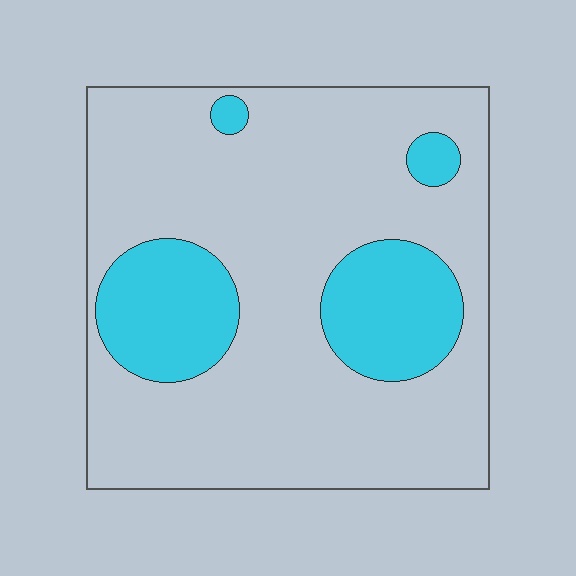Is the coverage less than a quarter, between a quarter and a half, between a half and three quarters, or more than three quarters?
Less than a quarter.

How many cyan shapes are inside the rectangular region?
4.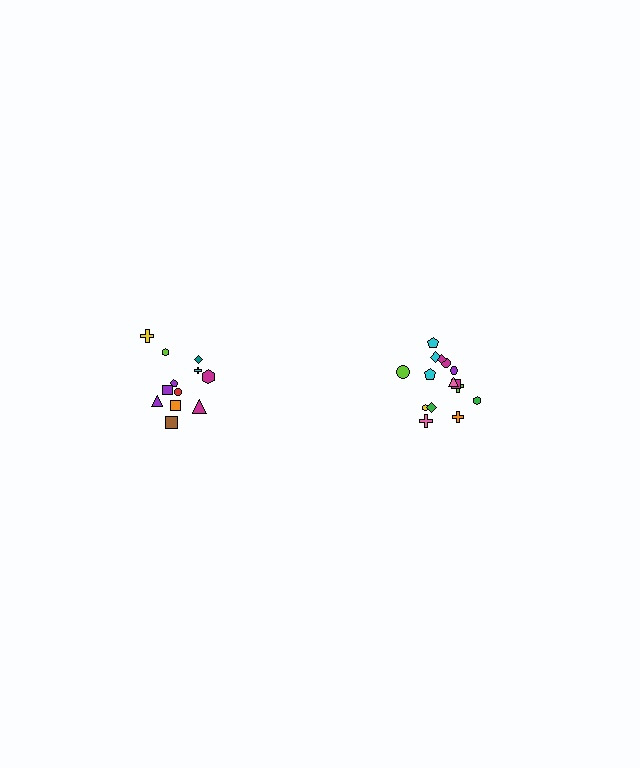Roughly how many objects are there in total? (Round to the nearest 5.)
Roughly 25 objects in total.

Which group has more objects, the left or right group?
The right group.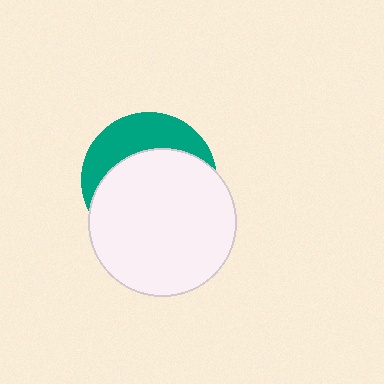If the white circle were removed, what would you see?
You would see the complete teal circle.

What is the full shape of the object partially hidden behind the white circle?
The partially hidden object is a teal circle.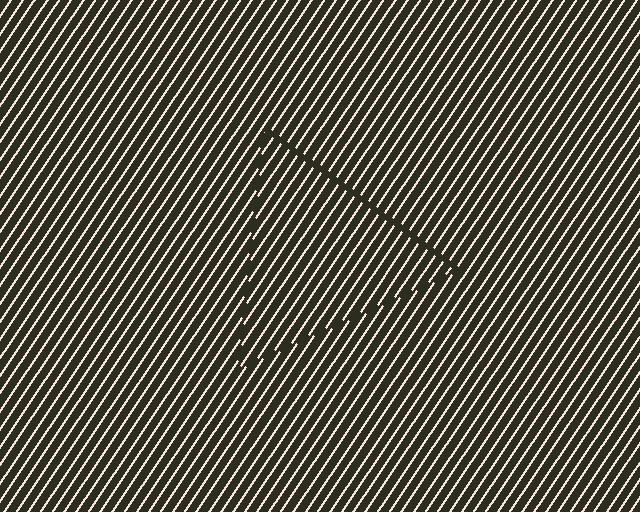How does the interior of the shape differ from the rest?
The interior of the shape contains the same grating, shifted by half a period — the contour is defined by the phase discontinuity where line-ends from the inner and outer gratings abut.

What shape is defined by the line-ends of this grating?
An illusory triangle. The interior of the shape contains the same grating, shifted by half a period — the contour is defined by the phase discontinuity where line-ends from the inner and outer gratings abut.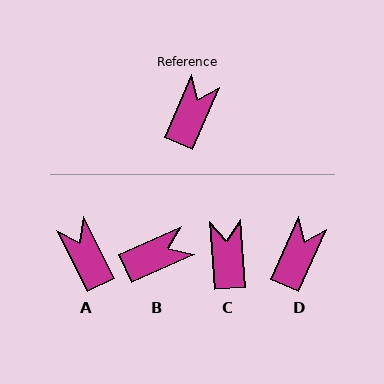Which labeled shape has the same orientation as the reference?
D.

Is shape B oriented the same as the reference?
No, it is off by about 42 degrees.